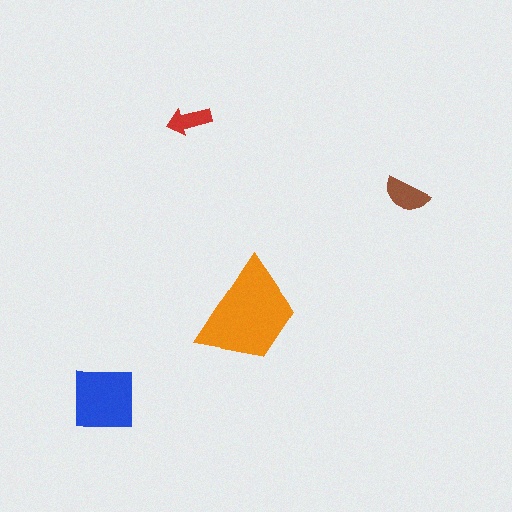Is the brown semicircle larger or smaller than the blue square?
Smaller.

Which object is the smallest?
The red arrow.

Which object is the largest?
The orange trapezoid.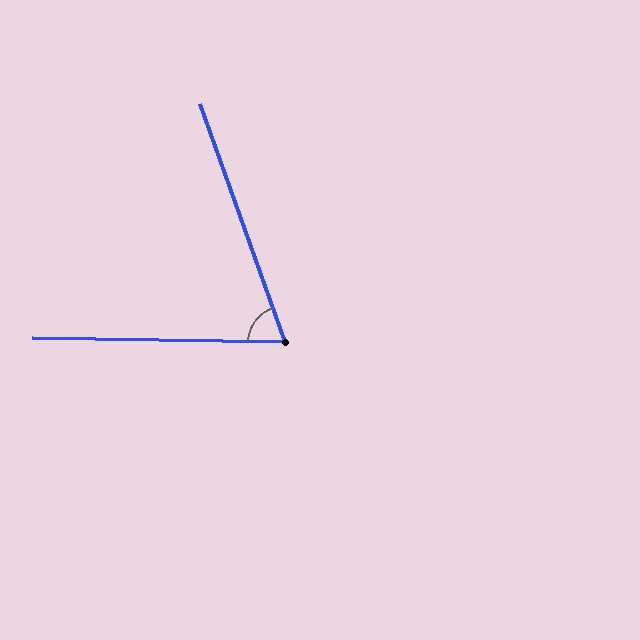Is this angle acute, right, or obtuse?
It is acute.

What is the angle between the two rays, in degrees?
Approximately 69 degrees.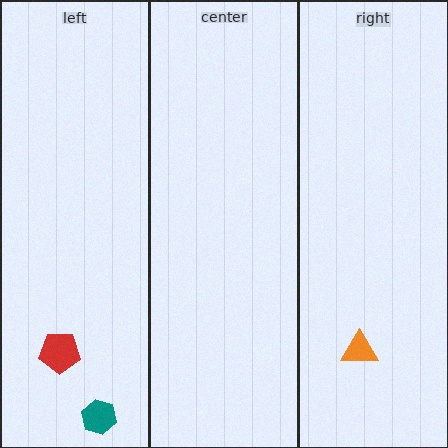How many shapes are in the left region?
2.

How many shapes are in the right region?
1.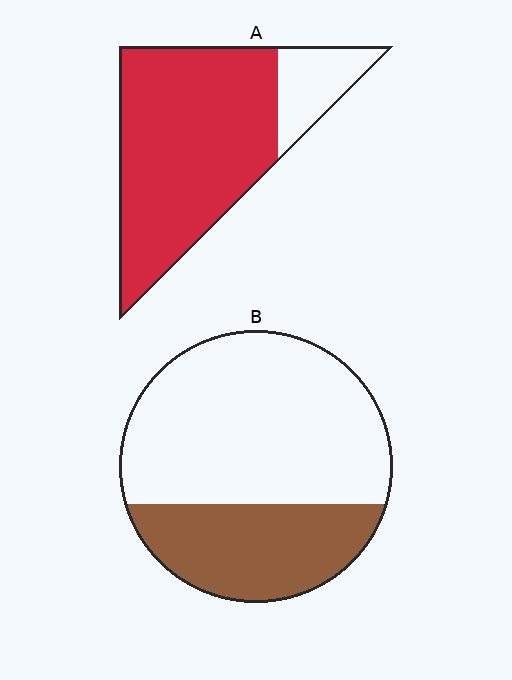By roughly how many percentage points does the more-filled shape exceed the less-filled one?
By roughly 50 percentage points (A over B).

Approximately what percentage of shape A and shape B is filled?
A is approximately 80% and B is approximately 35%.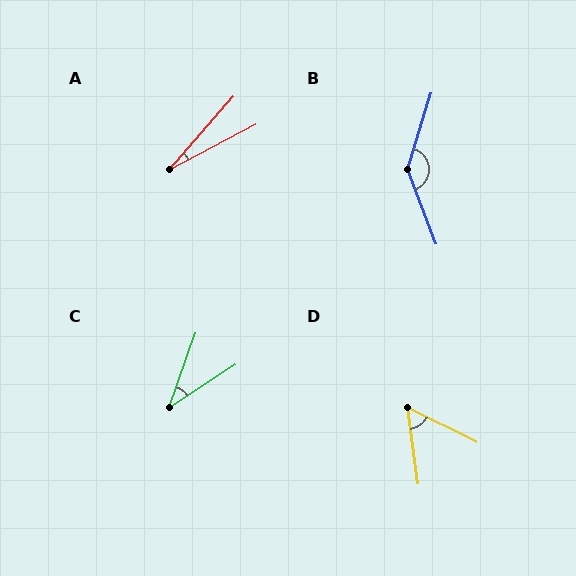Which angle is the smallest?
A, at approximately 21 degrees.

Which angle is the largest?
B, at approximately 142 degrees.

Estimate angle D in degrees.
Approximately 55 degrees.